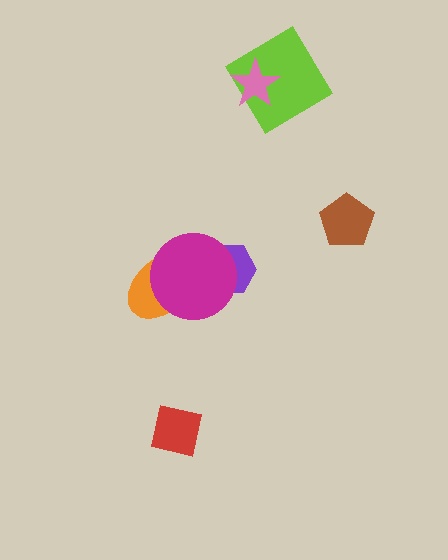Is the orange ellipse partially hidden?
Yes, it is partially covered by another shape.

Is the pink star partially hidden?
No, no other shape covers it.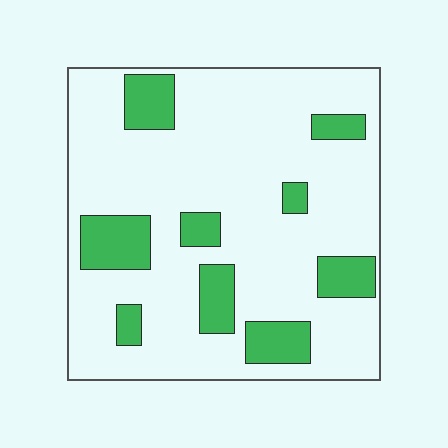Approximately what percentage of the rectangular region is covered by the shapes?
Approximately 20%.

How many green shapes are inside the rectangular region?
9.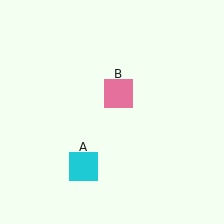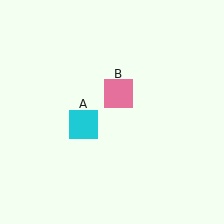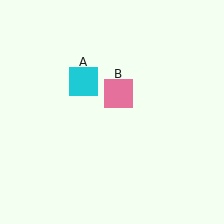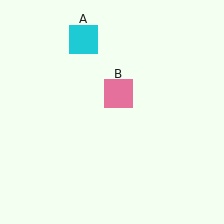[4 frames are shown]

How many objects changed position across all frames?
1 object changed position: cyan square (object A).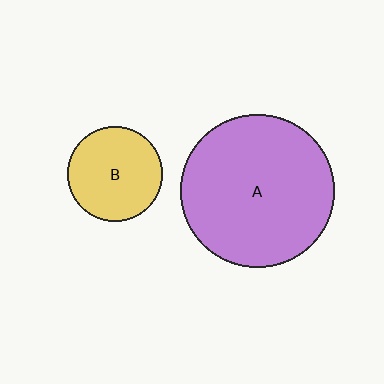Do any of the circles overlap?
No, none of the circles overlap.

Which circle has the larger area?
Circle A (purple).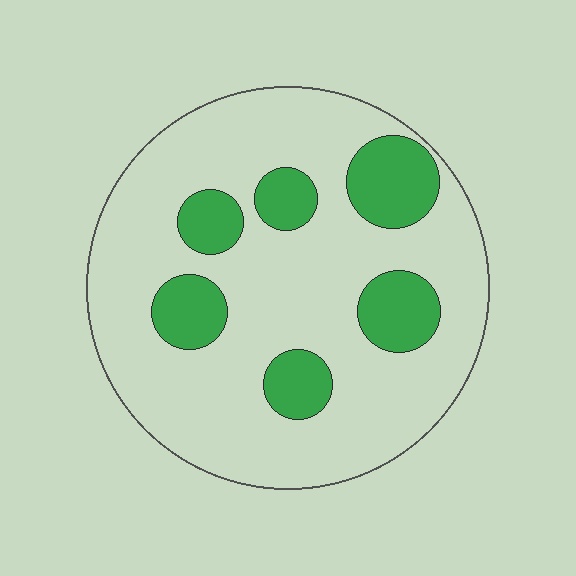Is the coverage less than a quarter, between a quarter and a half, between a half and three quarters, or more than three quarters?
Less than a quarter.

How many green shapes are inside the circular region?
6.